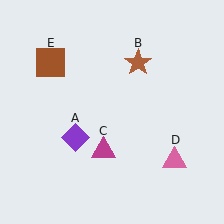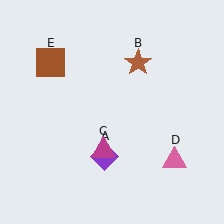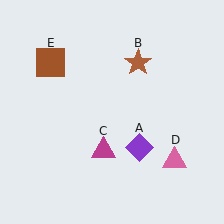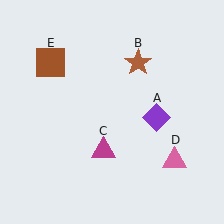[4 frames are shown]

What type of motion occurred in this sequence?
The purple diamond (object A) rotated counterclockwise around the center of the scene.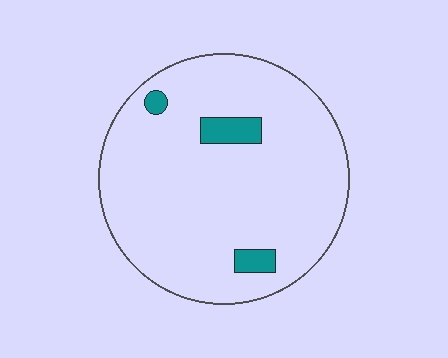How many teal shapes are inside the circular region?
3.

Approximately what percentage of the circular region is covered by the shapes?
Approximately 5%.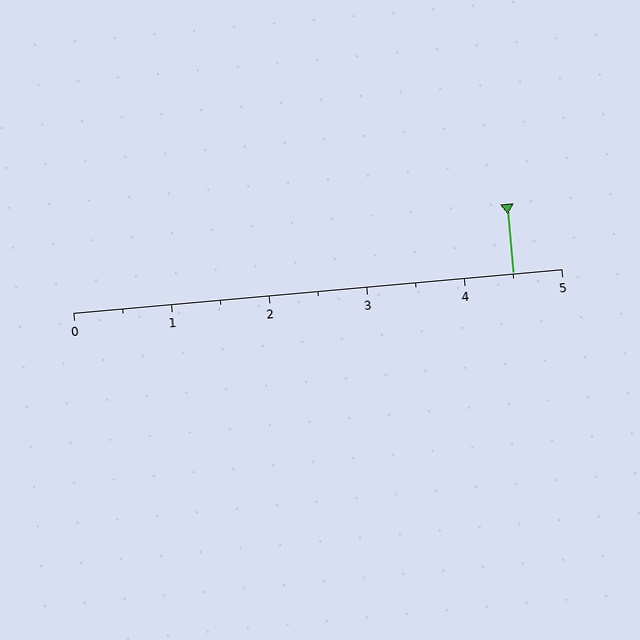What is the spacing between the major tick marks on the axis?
The major ticks are spaced 1 apart.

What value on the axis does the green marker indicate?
The marker indicates approximately 4.5.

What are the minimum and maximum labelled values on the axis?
The axis runs from 0 to 5.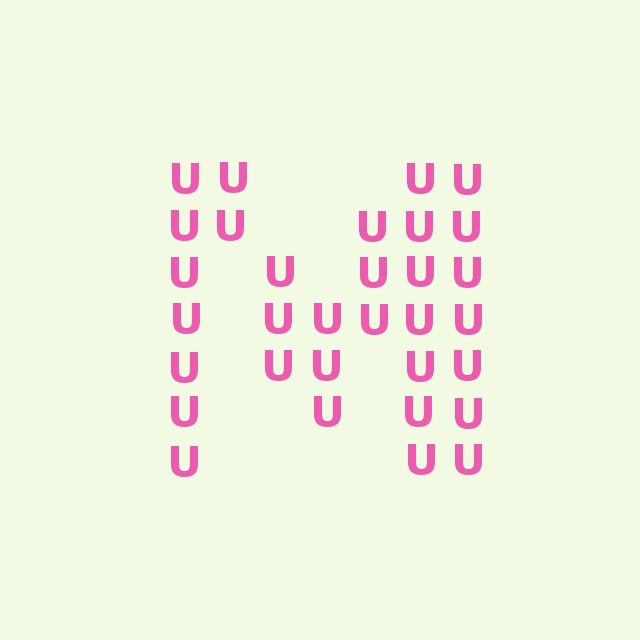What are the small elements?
The small elements are letter U's.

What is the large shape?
The large shape is the letter M.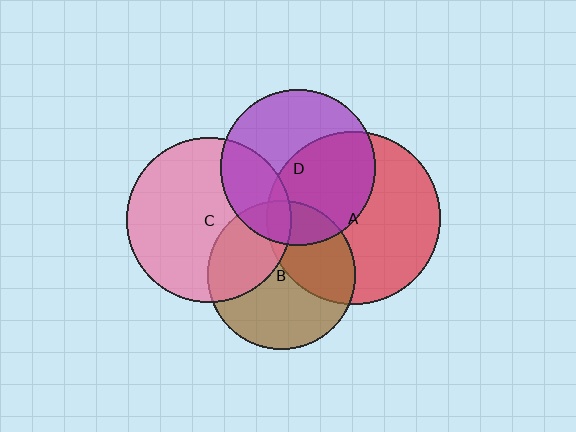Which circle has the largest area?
Circle A (red).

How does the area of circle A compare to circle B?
Approximately 1.4 times.